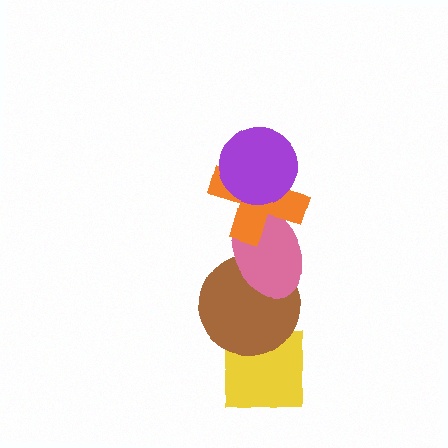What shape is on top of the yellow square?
The brown circle is on top of the yellow square.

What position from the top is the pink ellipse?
The pink ellipse is 3rd from the top.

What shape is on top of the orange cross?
The purple circle is on top of the orange cross.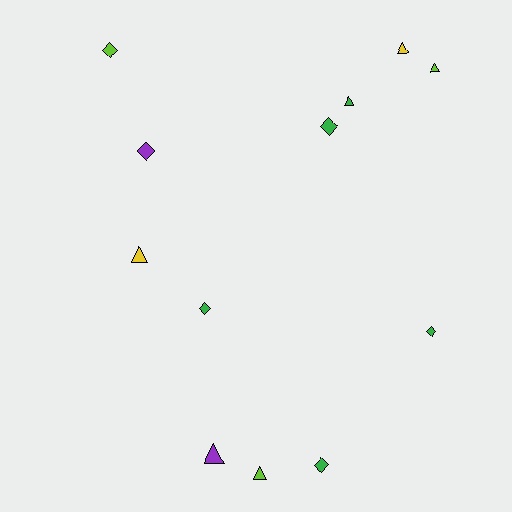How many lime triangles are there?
There are 2 lime triangles.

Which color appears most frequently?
Green, with 5 objects.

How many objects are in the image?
There are 12 objects.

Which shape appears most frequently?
Diamond, with 6 objects.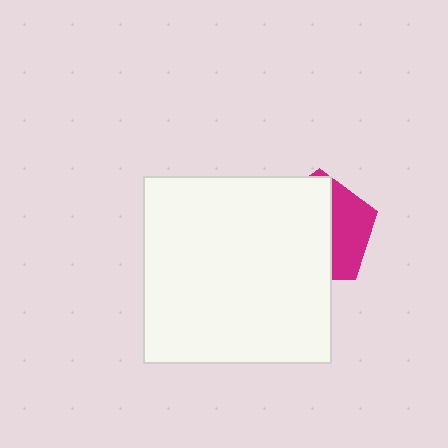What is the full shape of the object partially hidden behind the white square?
The partially hidden object is a magenta pentagon.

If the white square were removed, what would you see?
You would see the complete magenta pentagon.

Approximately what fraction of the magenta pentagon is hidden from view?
Roughly 64% of the magenta pentagon is hidden behind the white square.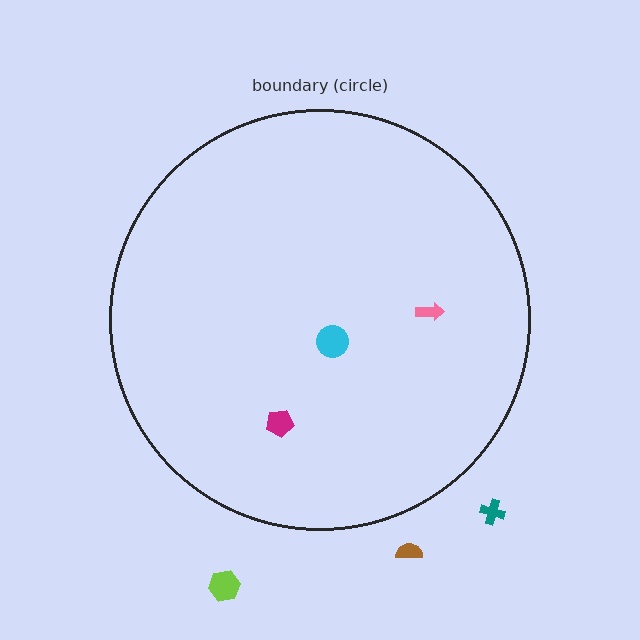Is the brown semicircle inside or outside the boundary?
Outside.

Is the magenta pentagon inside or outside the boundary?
Inside.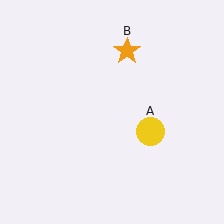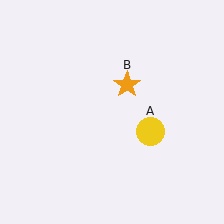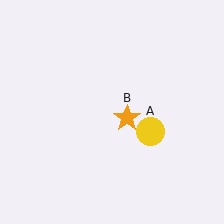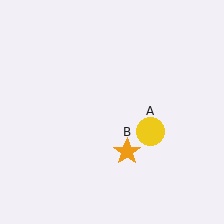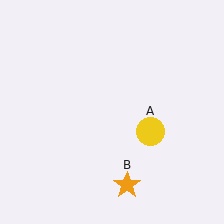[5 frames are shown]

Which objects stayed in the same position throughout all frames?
Yellow circle (object A) remained stationary.